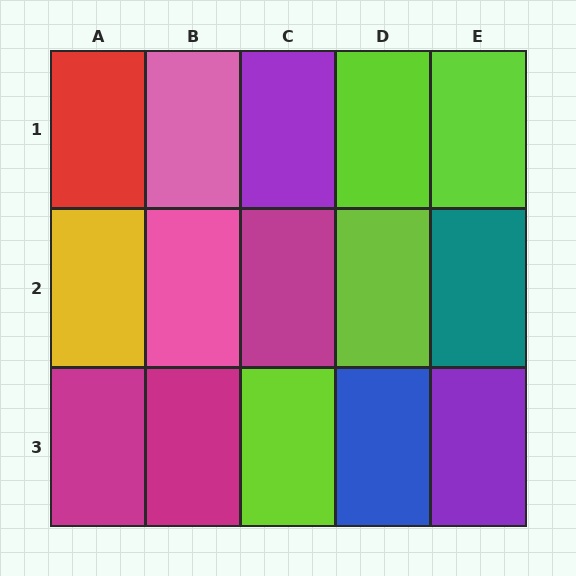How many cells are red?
1 cell is red.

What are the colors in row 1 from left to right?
Red, pink, purple, lime, lime.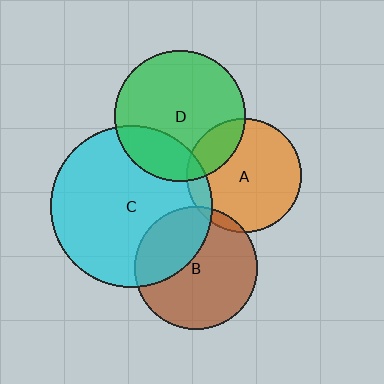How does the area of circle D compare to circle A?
Approximately 1.3 times.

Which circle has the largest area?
Circle C (cyan).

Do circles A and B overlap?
Yes.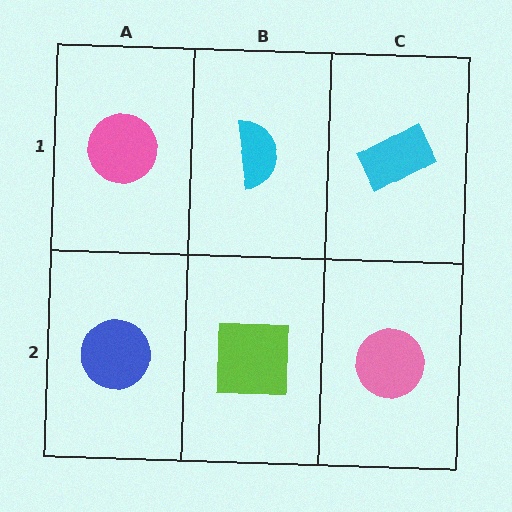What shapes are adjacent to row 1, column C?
A pink circle (row 2, column C), a cyan semicircle (row 1, column B).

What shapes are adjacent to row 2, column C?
A cyan rectangle (row 1, column C), a lime square (row 2, column B).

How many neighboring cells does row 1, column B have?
3.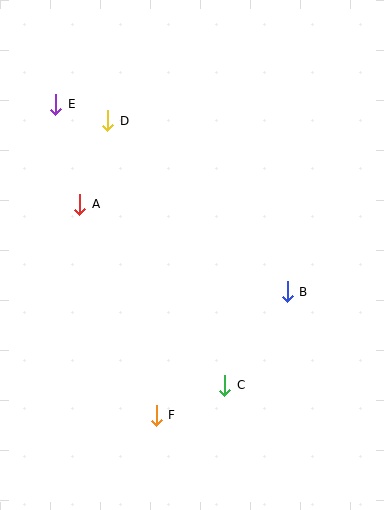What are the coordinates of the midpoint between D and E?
The midpoint between D and E is at (82, 112).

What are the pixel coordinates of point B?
Point B is at (287, 292).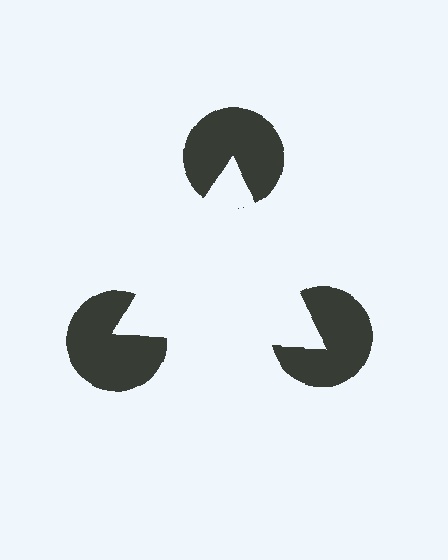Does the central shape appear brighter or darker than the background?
It typically appears slightly brighter than the background, even though no actual brightness change is drawn.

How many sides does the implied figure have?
3 sides.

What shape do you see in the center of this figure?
An illusory triangle — its edges are inferred from the aligned wedge cuts in the pac-man discs, not physically drawn.